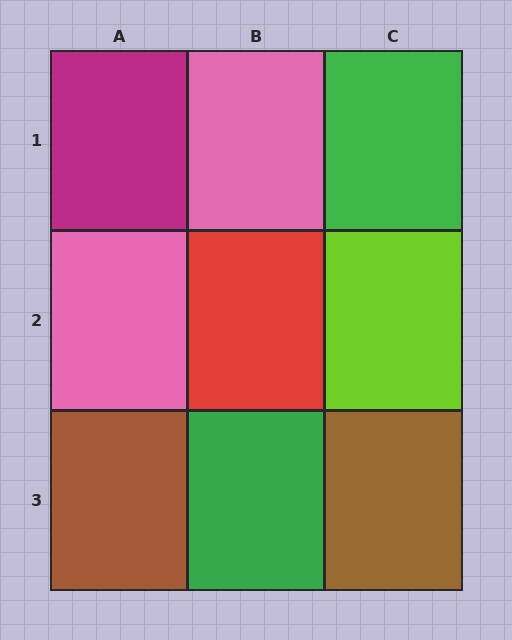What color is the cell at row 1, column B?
Pink.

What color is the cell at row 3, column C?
Brown.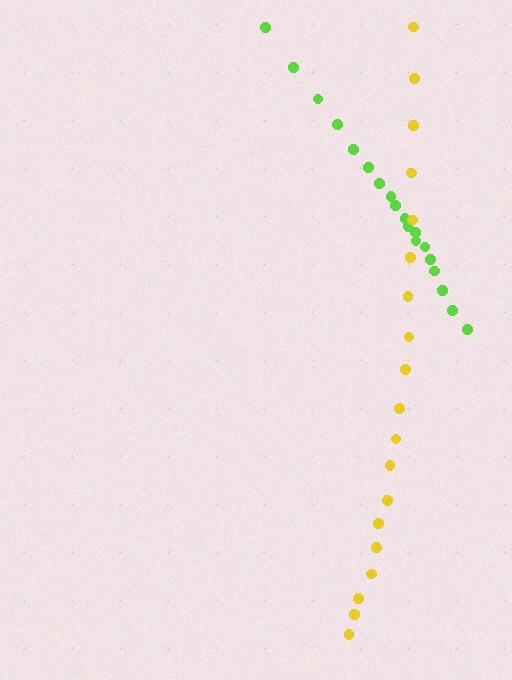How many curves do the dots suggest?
There are 2 distinct paths.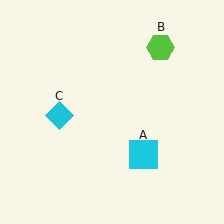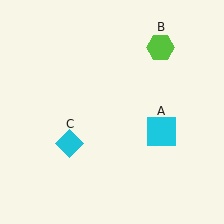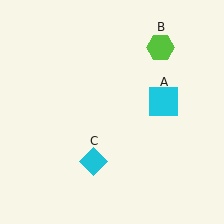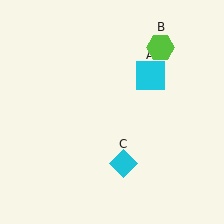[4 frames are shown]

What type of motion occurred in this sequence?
The cyan square (object A), cyan diamond (object C) rotated counterclockwise around the center of the scene.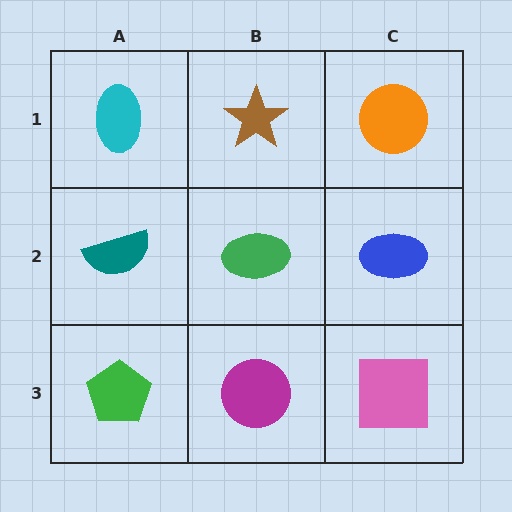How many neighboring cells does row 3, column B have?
3.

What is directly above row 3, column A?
A teal semicircle.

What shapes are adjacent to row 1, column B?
A green ellipse (row 2, column B), a cyan ellipse (row 1, column A), an orange circle (row 1, column C).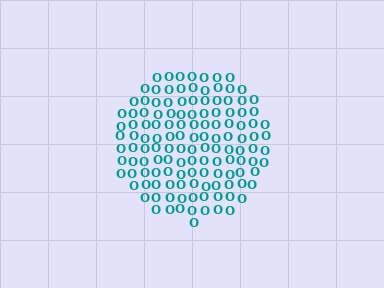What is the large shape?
The large shape is a circle.